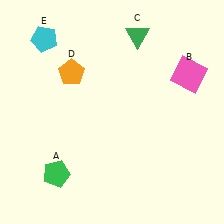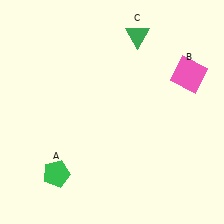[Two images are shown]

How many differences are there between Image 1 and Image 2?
There are 2 differences between the two images.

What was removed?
The cyan pentagon (E), the orange pentagon (D) were removed in Image 2.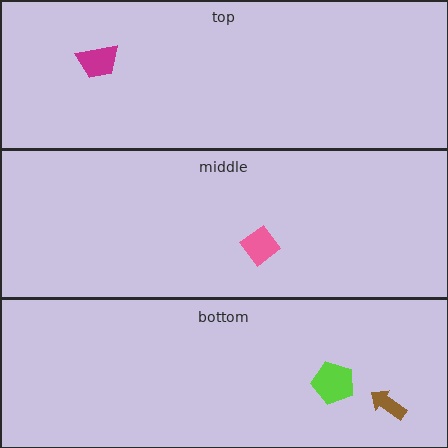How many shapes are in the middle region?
1.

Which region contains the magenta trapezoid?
The top region.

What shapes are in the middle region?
The pink diamond.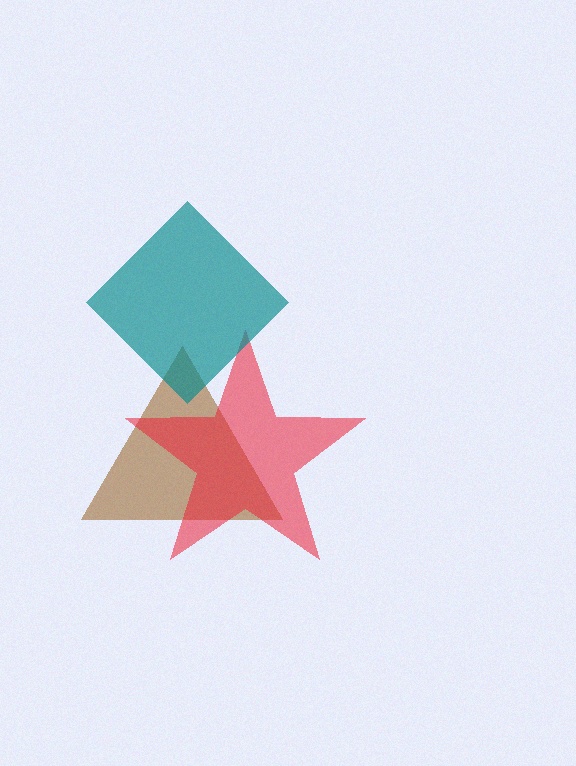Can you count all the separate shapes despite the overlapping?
Yes, there are 3 separate shapes.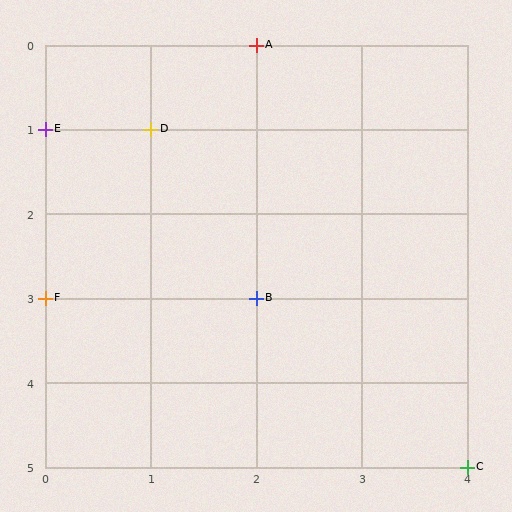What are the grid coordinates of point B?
Point B is at grid coordinates (2, 3).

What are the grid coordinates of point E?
Point E is at grid coordinates (0, 1).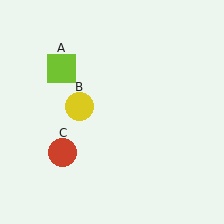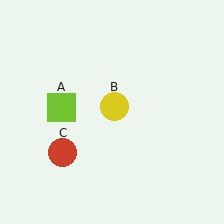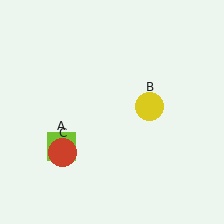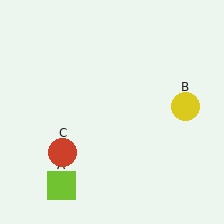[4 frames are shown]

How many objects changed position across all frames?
2 objects changed position: lime square (object A), yellow circle (object B).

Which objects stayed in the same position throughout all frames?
Red circle (object C) remained stationary.